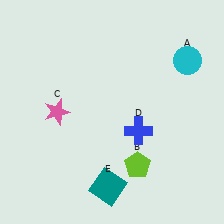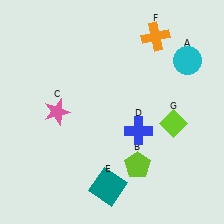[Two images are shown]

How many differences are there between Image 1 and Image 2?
There are 2 differences between the two images.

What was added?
An orange cross (F), a lime diamond (G) were added in Image 2.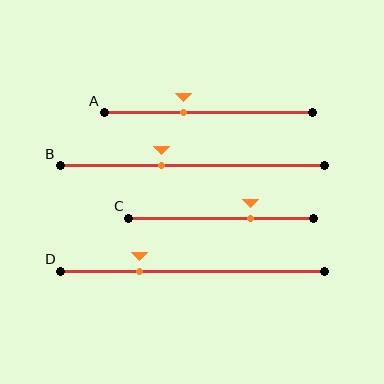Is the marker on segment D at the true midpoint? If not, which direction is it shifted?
No, the marker on segment D is shifted to the left by about 20% of the segment length.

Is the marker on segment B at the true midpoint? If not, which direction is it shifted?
No, the marker on segment B is shifted to the left by about 11% of the segment length.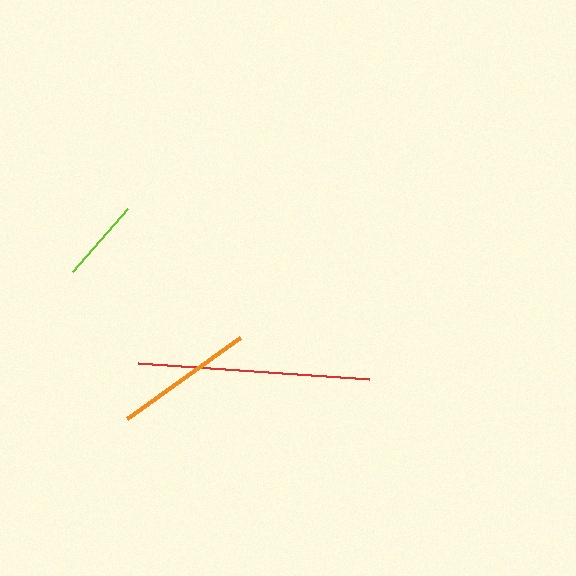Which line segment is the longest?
The red line is the longest at approximately 231 pixels.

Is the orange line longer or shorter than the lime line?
The orange line is longer than the lime line.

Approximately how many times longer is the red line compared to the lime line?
The red line is approximately 2.8 times the length of the lime line.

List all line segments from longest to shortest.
From longest to shortest: red, orange, lime.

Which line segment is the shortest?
The lime line is the shortest at approximately 83 pixels.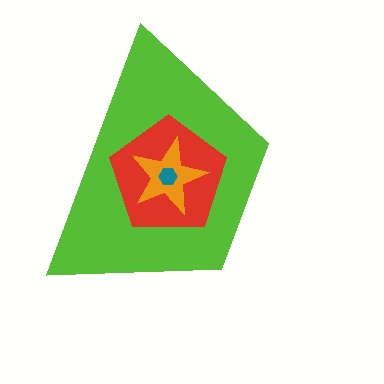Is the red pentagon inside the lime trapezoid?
Yes.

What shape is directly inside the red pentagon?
The orange star.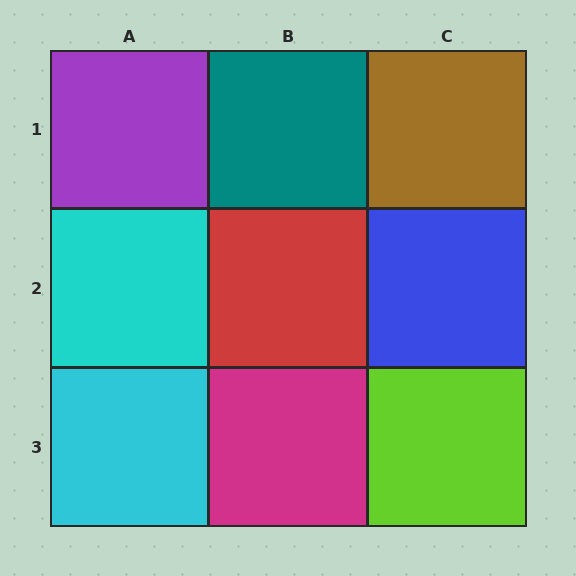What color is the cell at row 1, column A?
Purple.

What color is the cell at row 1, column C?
Brown.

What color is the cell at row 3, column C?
Lime.